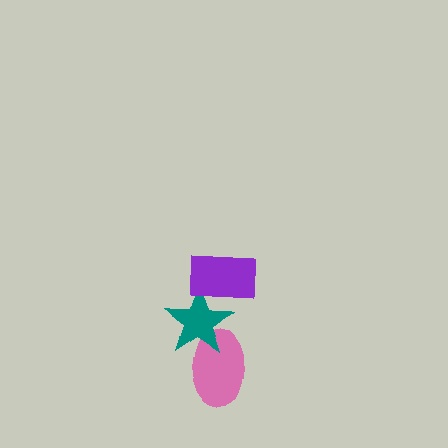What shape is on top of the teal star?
The purple rectangle is on top of the teal star.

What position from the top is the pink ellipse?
The pink ellipse is 3rd from the top.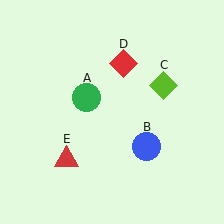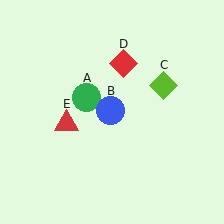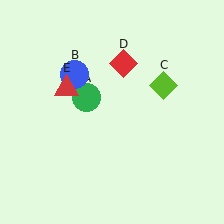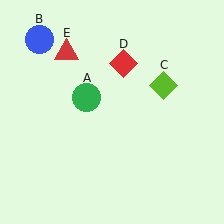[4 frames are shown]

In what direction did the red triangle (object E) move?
The red triangle (object E) moved up.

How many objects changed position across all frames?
2 objects changed position: blue circle (object B), red triangle (object E).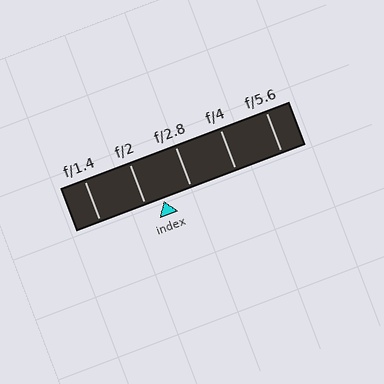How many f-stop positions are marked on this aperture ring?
There are 5 f-stop positions marked.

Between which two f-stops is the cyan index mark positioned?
The index mark is between f/2 and f/2.8.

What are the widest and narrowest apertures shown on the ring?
The widest aperture shown is f/1.4 and the narrowest is f/5.6.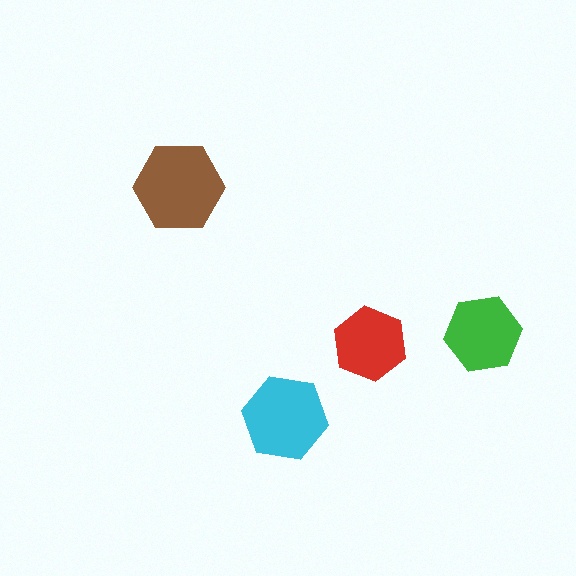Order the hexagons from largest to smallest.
the brown one, the cyan one, the green one, the red one.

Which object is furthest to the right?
The green hexagon is rightmost.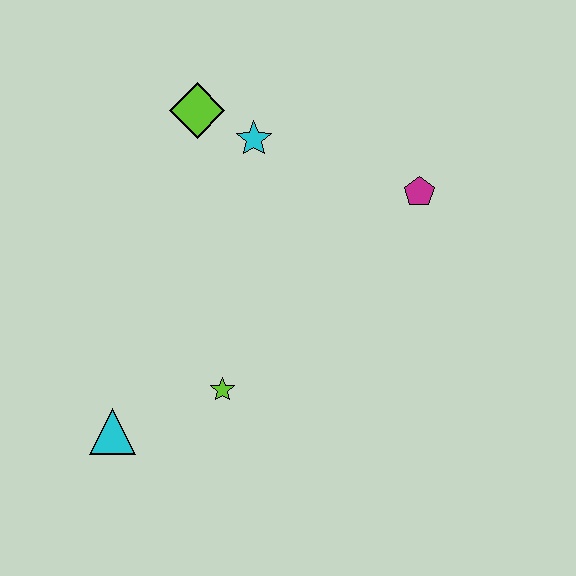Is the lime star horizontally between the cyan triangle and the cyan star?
Yes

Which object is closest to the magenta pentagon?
The cyan star is closest to the magenta pentagon.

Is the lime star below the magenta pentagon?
Yes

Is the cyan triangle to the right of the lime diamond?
No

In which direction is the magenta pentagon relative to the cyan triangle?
The magenta pentagon is to the right of the cyan triangle.